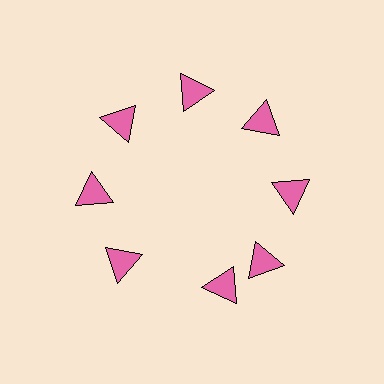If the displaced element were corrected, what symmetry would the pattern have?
It would have 8-fold rotational symmetry — the pattern would map onto itself every 45 degrees.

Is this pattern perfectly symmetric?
No. The 8 pink triangles are arranged in a ring, but one element near the 6 o'clock position is rotated out of alignment along the ring, breaking the 8-fold rotational symmetry.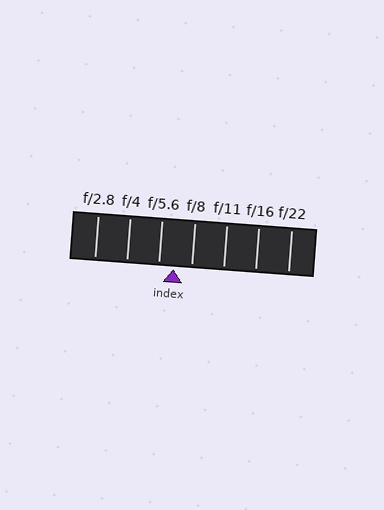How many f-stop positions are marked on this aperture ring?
There are 7 f-stop positions marked.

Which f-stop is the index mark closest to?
The index mark is closest to f/5.6.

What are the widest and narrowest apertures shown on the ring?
The widest aperture shown is f/2.8 and the narrowest is f/22.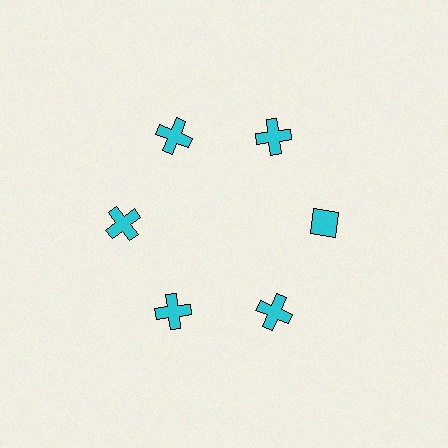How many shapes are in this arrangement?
There are 6 shapes arranged in a ring pattern.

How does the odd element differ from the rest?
It has a different shape: diamond instead of cross.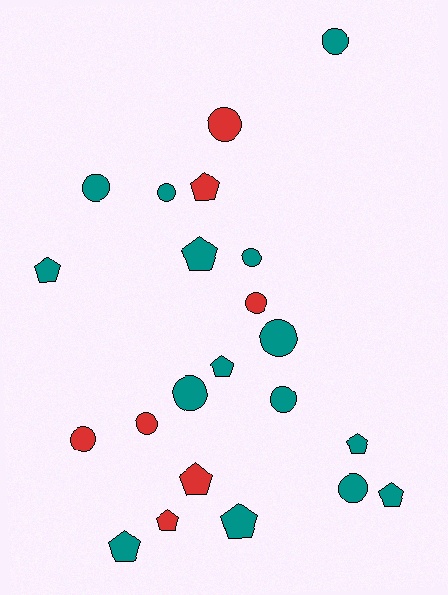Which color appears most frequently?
Teal, with 15 objects.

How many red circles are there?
There are 4 red circles.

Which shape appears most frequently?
Circle, with 12 objects.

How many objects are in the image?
There are 22 objects.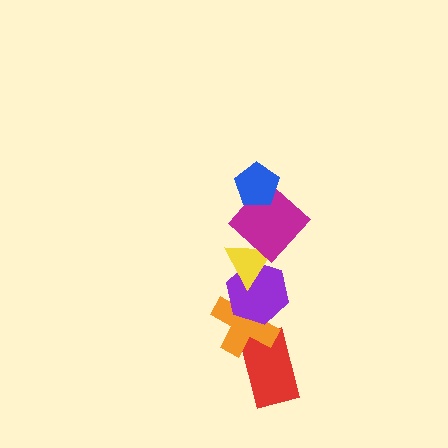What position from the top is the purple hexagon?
The purple hexagon is 4th from the top.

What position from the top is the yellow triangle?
The yellow triangle is 3rd from the top.